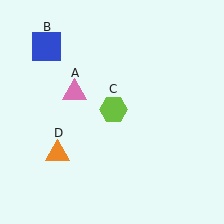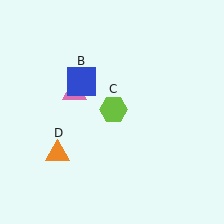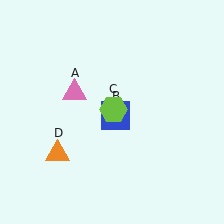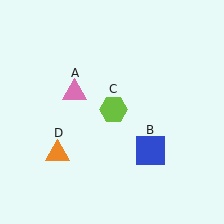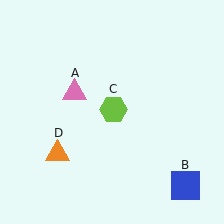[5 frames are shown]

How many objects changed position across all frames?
1 object changed position: blue square (object B).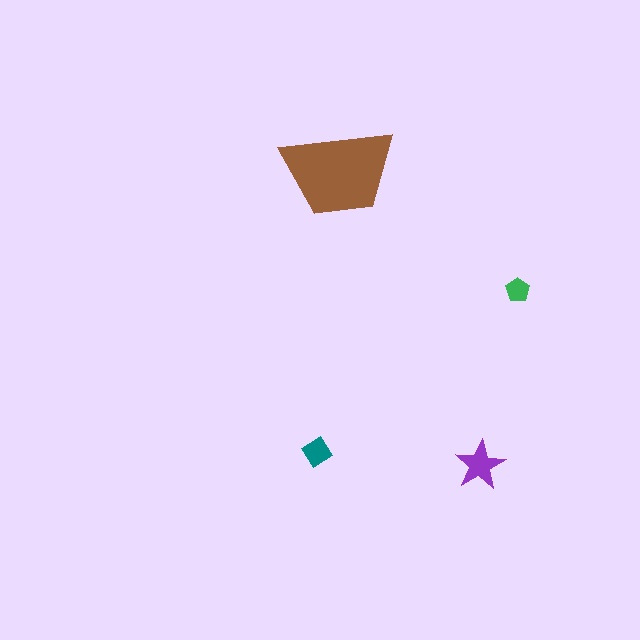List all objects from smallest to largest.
The green pentagon, the teal diamond, the purple star, the brown trapezoid.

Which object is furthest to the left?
The teal diamond is leftmost.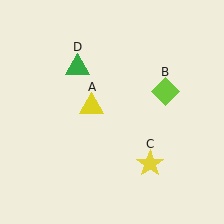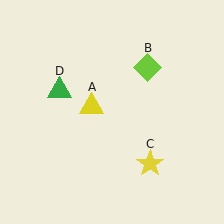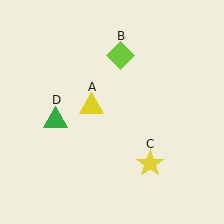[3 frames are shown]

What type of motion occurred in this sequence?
The lime diamond (object B), green triangle (object D) rotated counterclockwise around the center of the scene.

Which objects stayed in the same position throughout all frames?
Yellow triangle (object A) and yellow star (object C) remained stationary.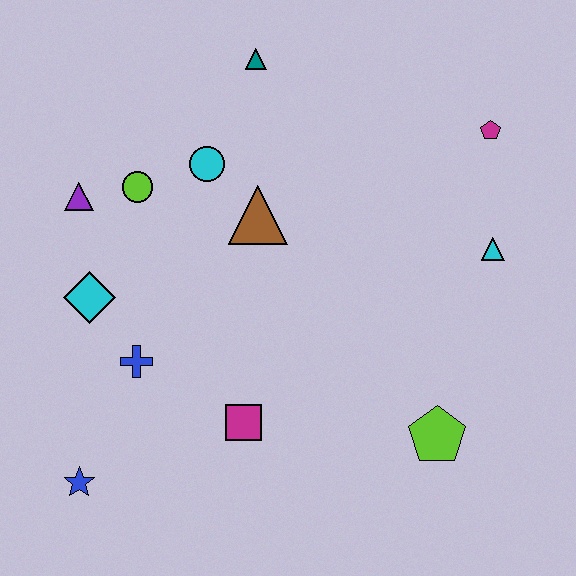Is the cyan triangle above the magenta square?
Yes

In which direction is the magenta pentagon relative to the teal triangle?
The magenta pentagon is to the right of the teal triangle.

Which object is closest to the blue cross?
The cyan diamond is closest to the blue cross.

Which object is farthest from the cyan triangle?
The blue star is farthest from the cyan triangle.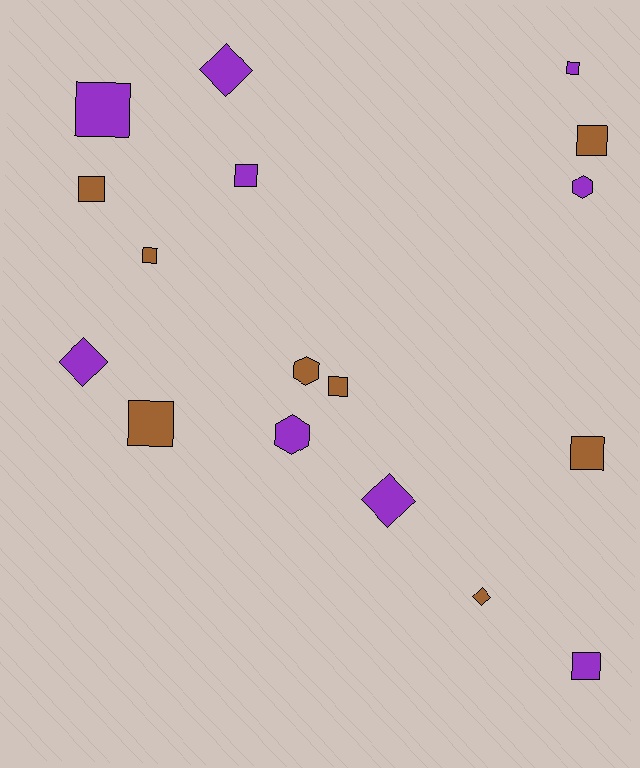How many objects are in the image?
There are 17 objects.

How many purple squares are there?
There are 4 purple squares.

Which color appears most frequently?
Purple, with 9 objects.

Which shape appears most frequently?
Square, with 10 objects.